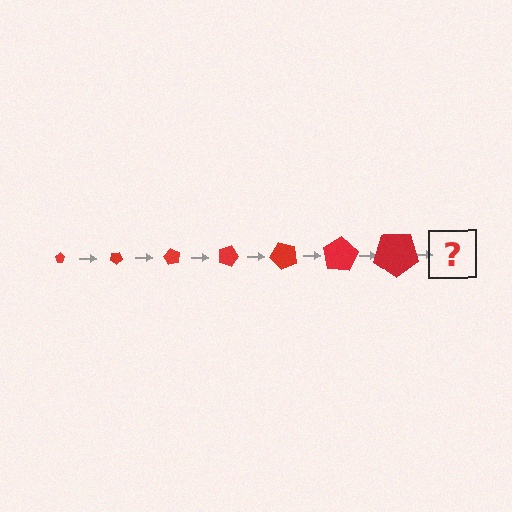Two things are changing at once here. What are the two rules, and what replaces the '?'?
The two rules are that the pentagon grows larger each step and it rotates 30 degrees each step. The '?' should be a pentagon, larger than the previous one and rotated 210 degrees from the start.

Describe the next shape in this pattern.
It should be a pentagon, larger than the previous one and rotated 210 degrees from the start.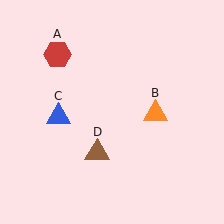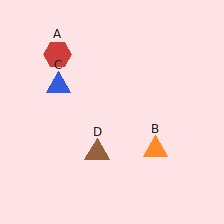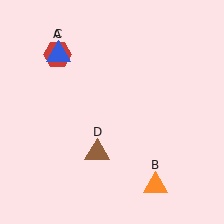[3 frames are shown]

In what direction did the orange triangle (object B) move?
The orange triangle (object B) moved down.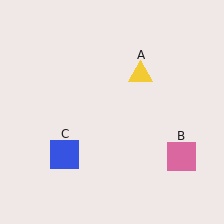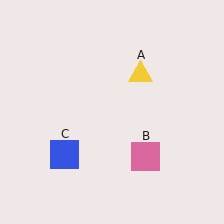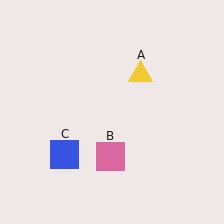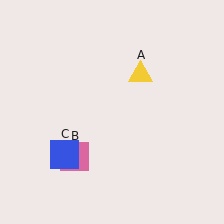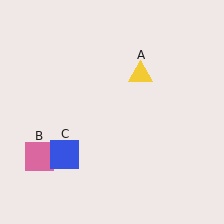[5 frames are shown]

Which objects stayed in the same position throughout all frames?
Yellow triangle (object A) and blue square (object C) remained stationary.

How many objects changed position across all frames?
1 object changed position: pink square (object B).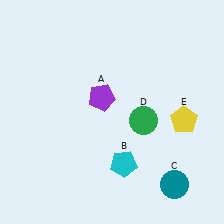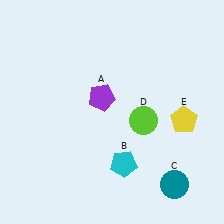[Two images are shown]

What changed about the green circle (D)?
In Image 1, D is green. In Image 2, it changed to lime.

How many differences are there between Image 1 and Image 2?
There is 1 difference between the two images.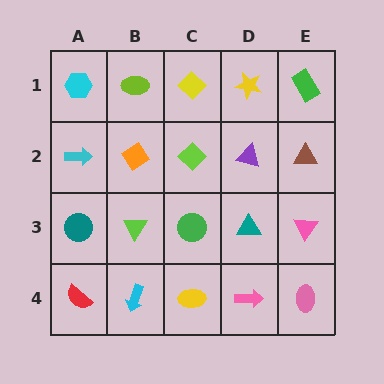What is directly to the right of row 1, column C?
A yellow star.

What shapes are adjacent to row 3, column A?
A cyan arrow (row 2, column A), a red semicircle (row 4, column A), a lime triangle (row 3, column B).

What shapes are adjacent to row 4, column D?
A teal triangle (row 3, column D), a yellow ellipse (row 4, column C), a pink ellipse (row 4, column E).